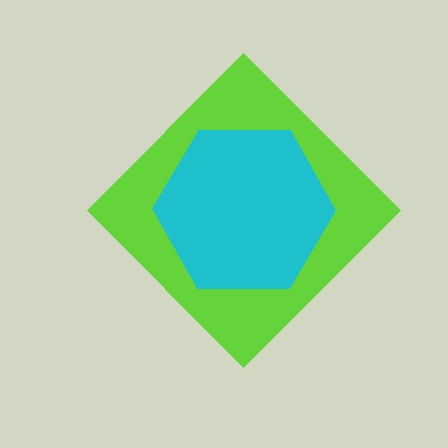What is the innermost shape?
The cyan hexagon.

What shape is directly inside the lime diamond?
The cyan hexagon.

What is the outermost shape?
The lime diamond.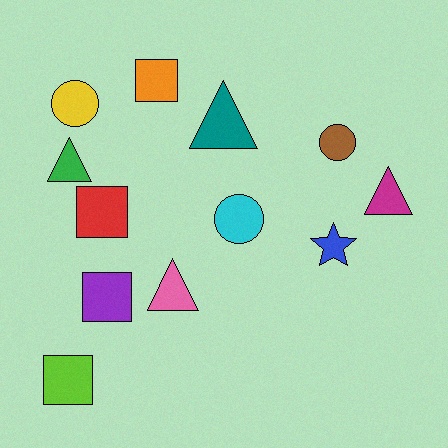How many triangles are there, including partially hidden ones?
There are 4 triangles.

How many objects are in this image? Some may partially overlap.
There are 12 objects.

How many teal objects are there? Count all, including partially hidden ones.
There is 1 teal object.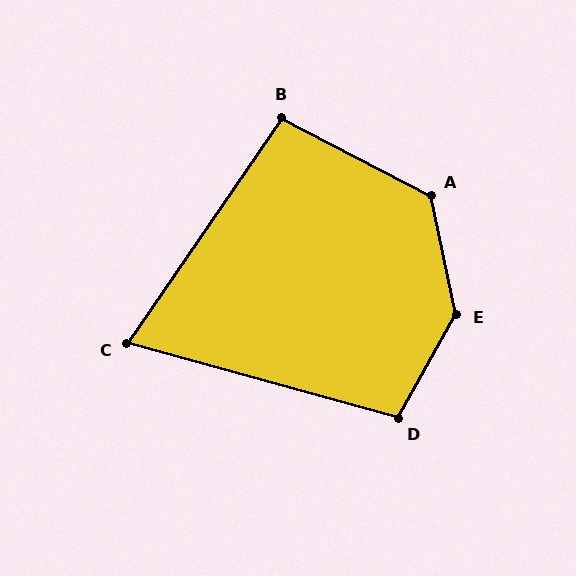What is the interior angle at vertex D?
Approximately 104 degrees (obtuse).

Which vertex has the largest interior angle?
E, at approximately 139 degrees.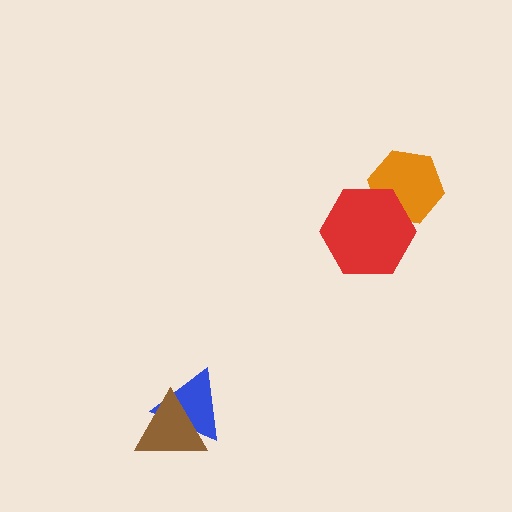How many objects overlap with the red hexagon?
1 object overlaps with the red hexagon.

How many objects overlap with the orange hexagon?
1 object overlaps with the orange hexagon.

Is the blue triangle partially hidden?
Yes, it is partially covered by another shape.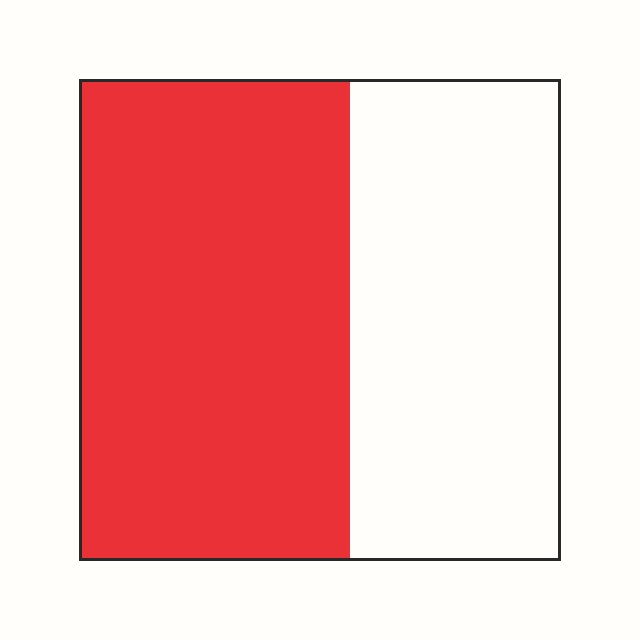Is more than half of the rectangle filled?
Yes.